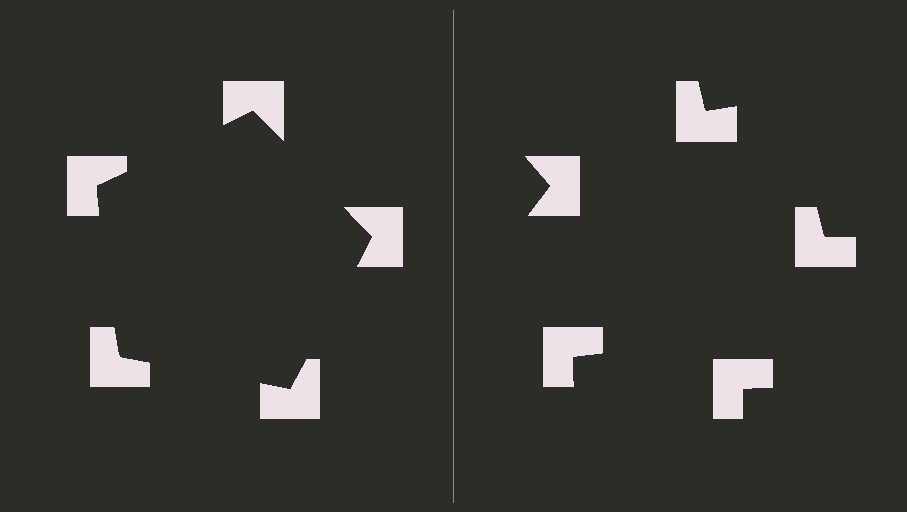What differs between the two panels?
The notched squares are positioned identically on both sides; only the wedge orientations differ. On the left they align to a pentagon; on the right they are misaligned.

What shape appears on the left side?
An illusory pentagon.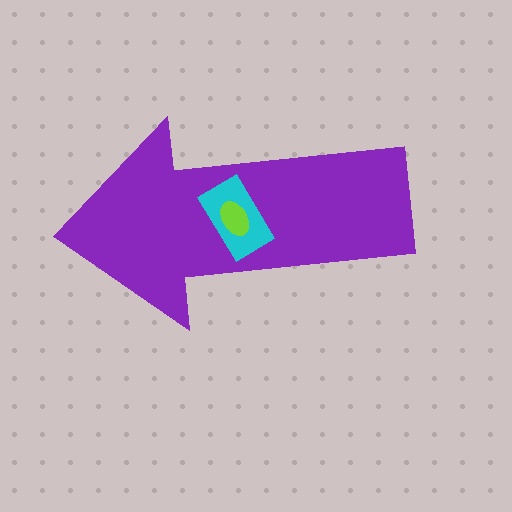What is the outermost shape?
The purple arrow.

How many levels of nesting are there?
3.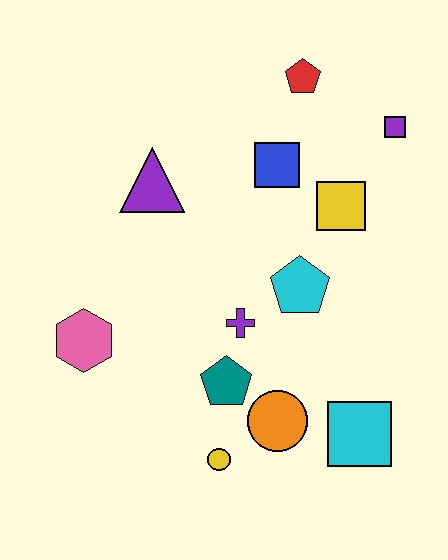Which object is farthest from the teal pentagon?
The red pentagon is farthest from the teal pentagon.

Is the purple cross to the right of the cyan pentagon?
No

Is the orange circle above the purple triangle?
No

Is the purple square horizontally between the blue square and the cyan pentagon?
No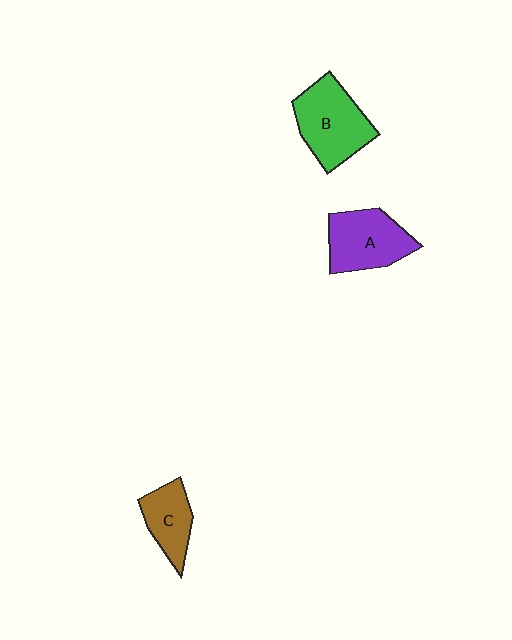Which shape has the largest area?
Shape B (green).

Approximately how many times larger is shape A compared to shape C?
Approximately 1.4 times.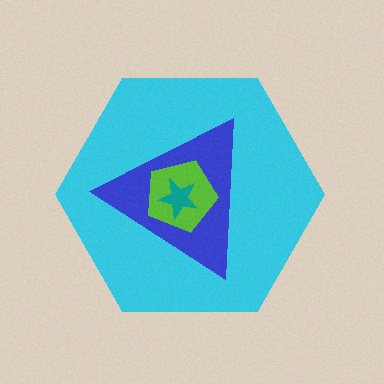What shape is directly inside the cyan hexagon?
The blue triangle.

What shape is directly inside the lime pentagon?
The teal star.